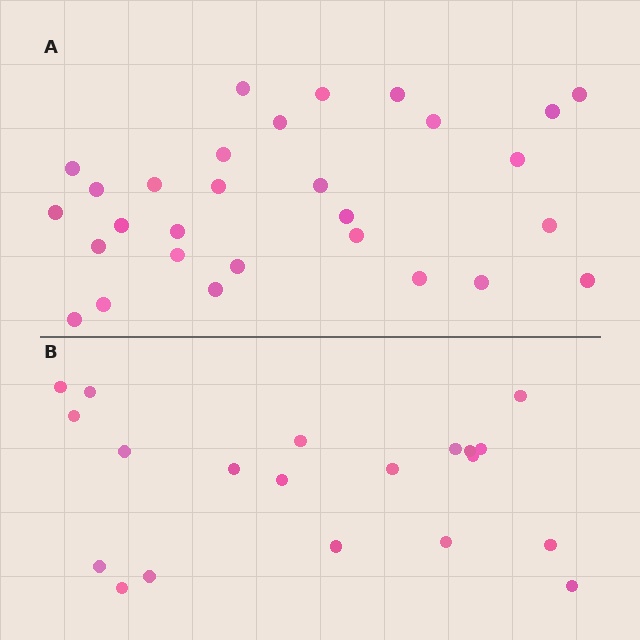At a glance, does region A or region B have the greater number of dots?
Region A (the top region) has more dots.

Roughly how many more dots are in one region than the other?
Region A has roughly 8 or so more dots than region B.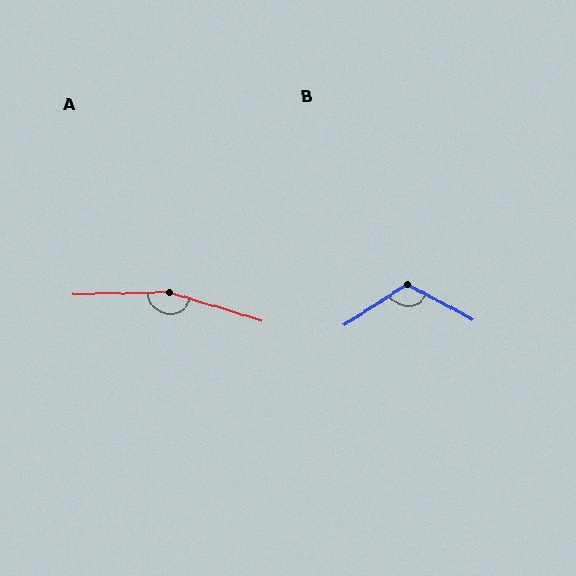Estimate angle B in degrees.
Approximately 119 degrees.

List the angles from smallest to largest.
B (119°), A (162°).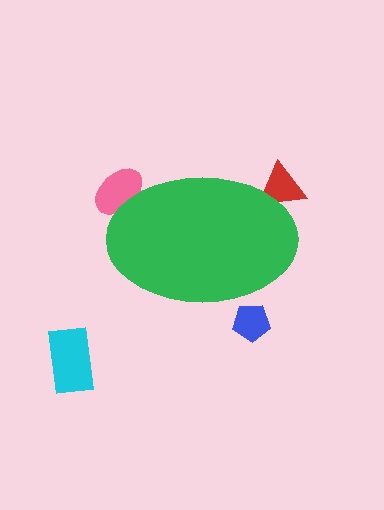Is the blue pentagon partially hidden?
Yes, the blue pentagon is partially hidden behind the green ellipse.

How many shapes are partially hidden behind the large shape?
3 shapes are partially hidden.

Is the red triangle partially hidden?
Yes, the red triangle is partially hidden behind the green ellipse.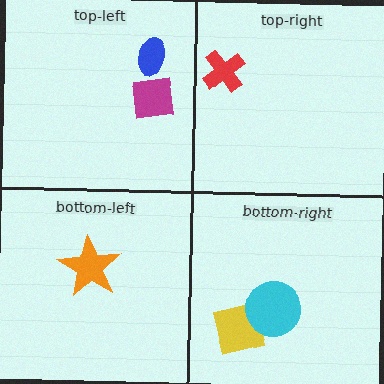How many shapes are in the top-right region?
1.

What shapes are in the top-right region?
The red cross.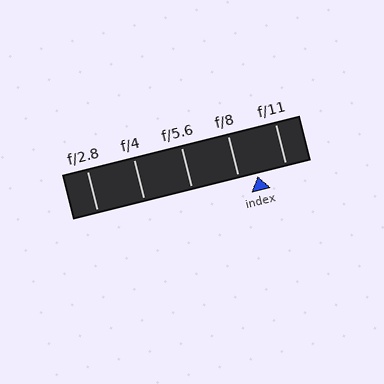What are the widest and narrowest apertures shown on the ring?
The widest aperture shown is f/2.8 and the narrowest is f/11.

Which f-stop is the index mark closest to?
The index mark is closest to f/8.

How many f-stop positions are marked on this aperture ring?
There are 5 f-stop positions marked.